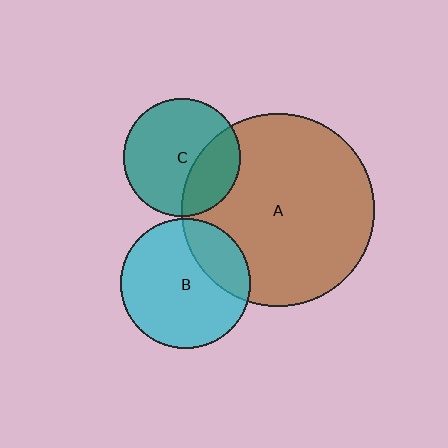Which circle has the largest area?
Circle A (brown).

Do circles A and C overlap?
Yes.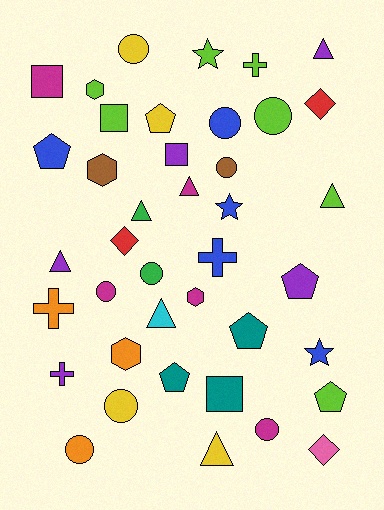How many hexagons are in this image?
There are 4 hexagons.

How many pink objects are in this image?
There is 1 pink object.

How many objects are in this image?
There are 40 objects.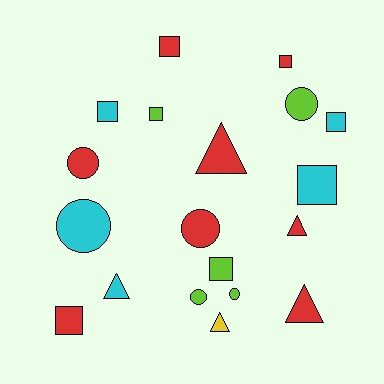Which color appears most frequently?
Red, with 8 objects.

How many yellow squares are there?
There are no yellow squares.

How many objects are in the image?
There are 19 objects.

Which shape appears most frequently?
Square, with 8 objects.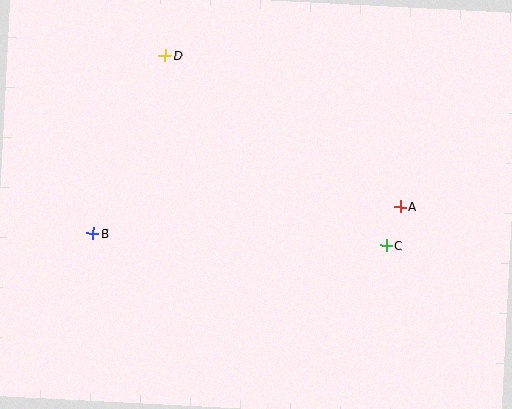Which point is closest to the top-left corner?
Point D is closest to the top-left corner.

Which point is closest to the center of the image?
Point C at (386, 246) is closest to the center.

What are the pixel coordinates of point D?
Point D is at (165, 56).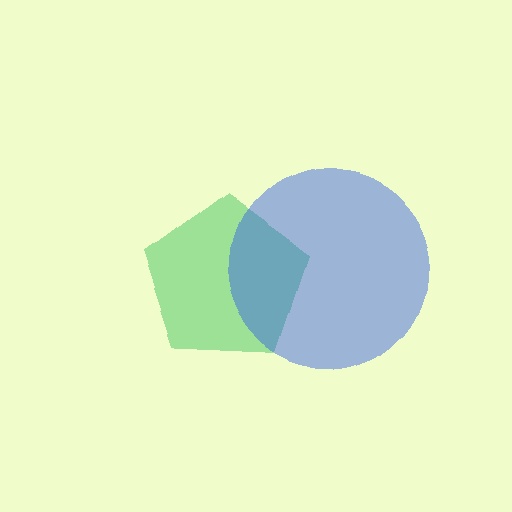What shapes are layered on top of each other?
The layered shapes are: a green pentagon, a blue circle.